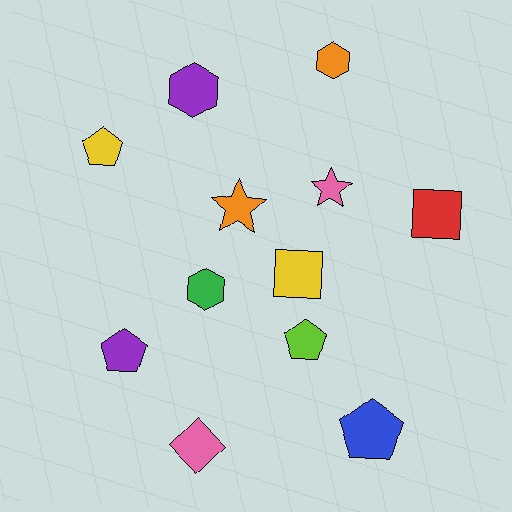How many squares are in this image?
There are 2 squares.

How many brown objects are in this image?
There are no brown objects.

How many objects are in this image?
There are 12 objects.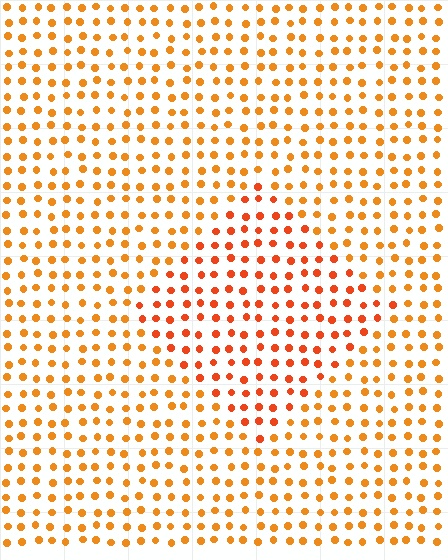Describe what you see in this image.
The image is filled with small orange elements in a uniform arrangement. A diamond-shaped region is visible where the elements are tinted to a slightly different hue, forming a subtle color boundary.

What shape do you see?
I see a diamond.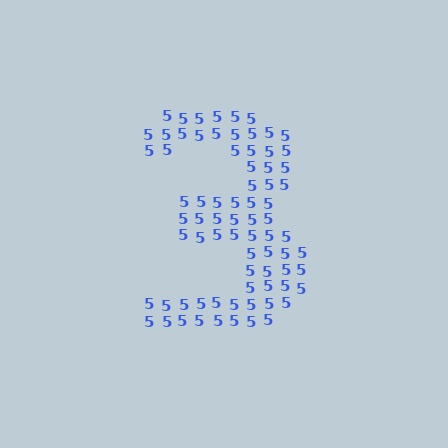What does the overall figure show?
The overall figure shows the digit 3.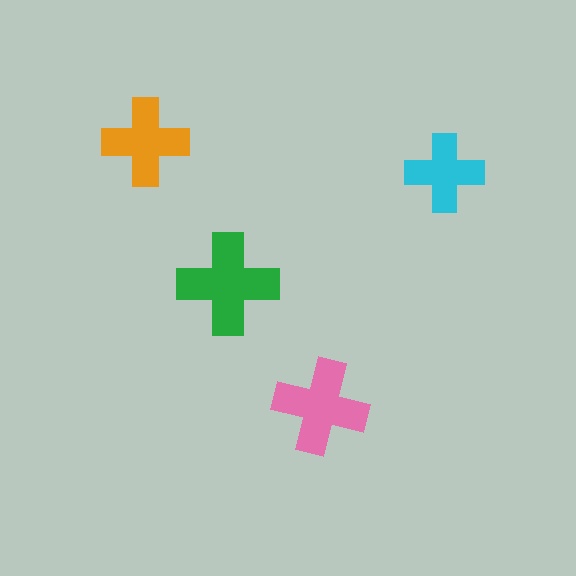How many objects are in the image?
There are 4 objects in the image.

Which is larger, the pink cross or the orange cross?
The pink one.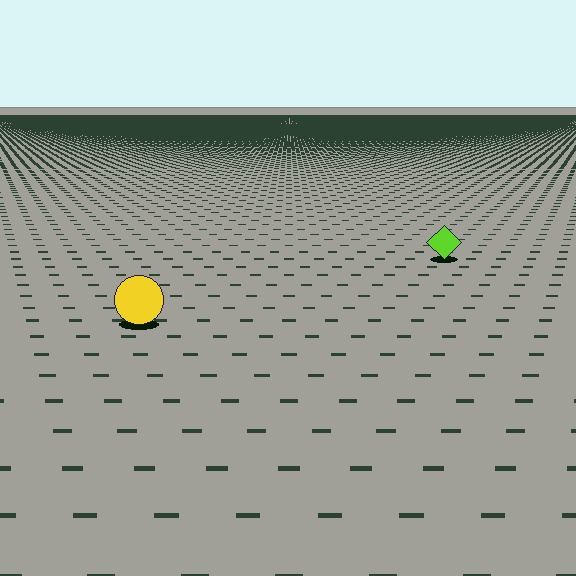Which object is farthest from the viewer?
The lime diamond is farthest from the viewer. It appears smaller and the ground texture around it is denser.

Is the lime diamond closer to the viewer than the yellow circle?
No. The yellow circle is closer — you can tell from the texture gradient: the ground texture is coarser near it.